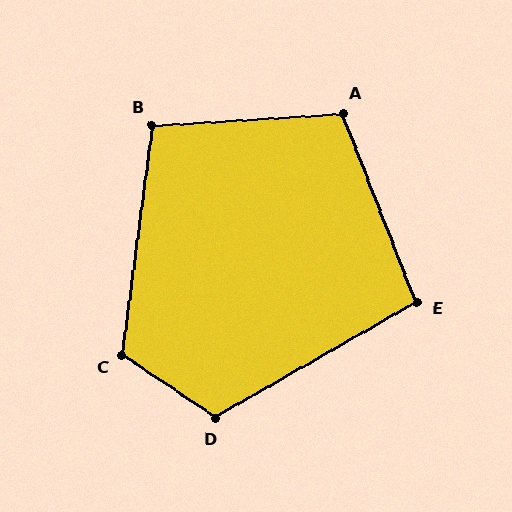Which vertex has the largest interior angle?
C, at approximately 116 degrees.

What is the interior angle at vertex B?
Approximately 101 degrees (obtuse).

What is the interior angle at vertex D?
Approximately 116 degrees (obtuse).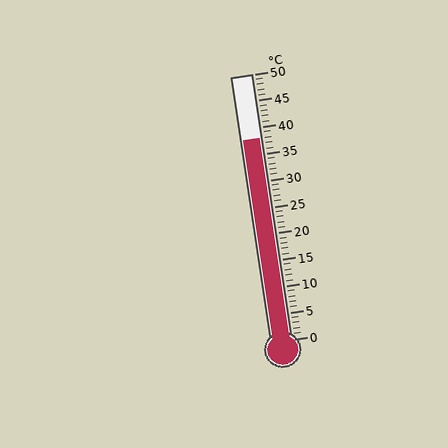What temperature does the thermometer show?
The thermometer shows approximately 38°C.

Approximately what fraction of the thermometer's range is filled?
The thermometer is filled to approximately 75% of its range.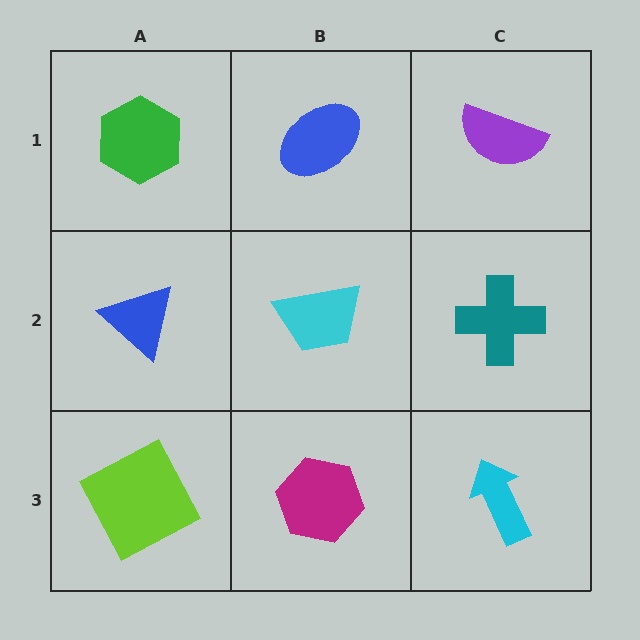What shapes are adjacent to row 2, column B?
A blue ellipse (row 1, column B), a magenta hexagon (row 3, column B), a blue triangle (row 2, column A), a teal cross (row 2, column C).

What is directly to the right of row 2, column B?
A teal cross.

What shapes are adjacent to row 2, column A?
A green hexagon (row 1, column A), a lime square (row 3, column A), a cyan trapezoid (row 2, column B).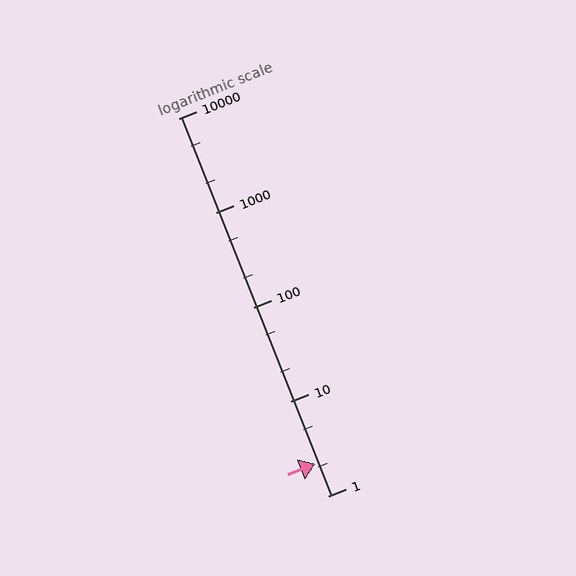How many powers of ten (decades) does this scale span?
The scale spans 4 decades, from 1 to 10000.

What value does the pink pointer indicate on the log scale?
The pointer indicates approximately 2.2.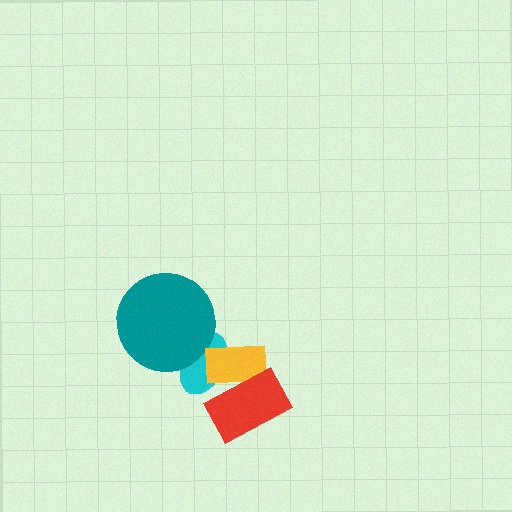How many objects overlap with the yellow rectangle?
2 objects overlap with the yellow rectangle.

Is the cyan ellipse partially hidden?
Yes, it is partially covered by another shape.